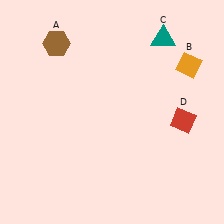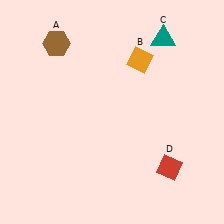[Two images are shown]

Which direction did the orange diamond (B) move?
The orange diamond (B) moved left.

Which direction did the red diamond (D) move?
The red diamond (D) moved down.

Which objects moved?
The objects that moved are: the orange diamond (B), the red diamond (D).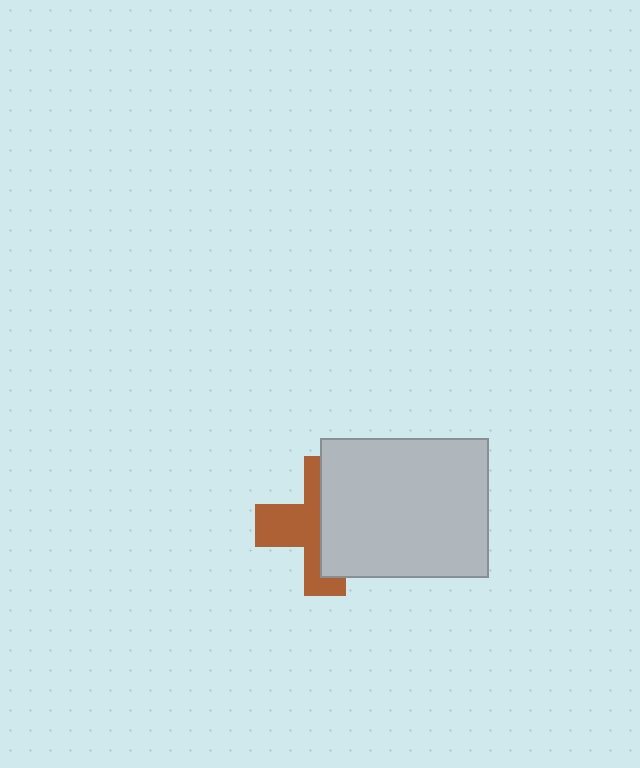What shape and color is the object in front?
The object in front is a light gray rectangle.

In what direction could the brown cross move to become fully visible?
The brown cross could move left. That would shift it out from behind the light gray rectangle entirely.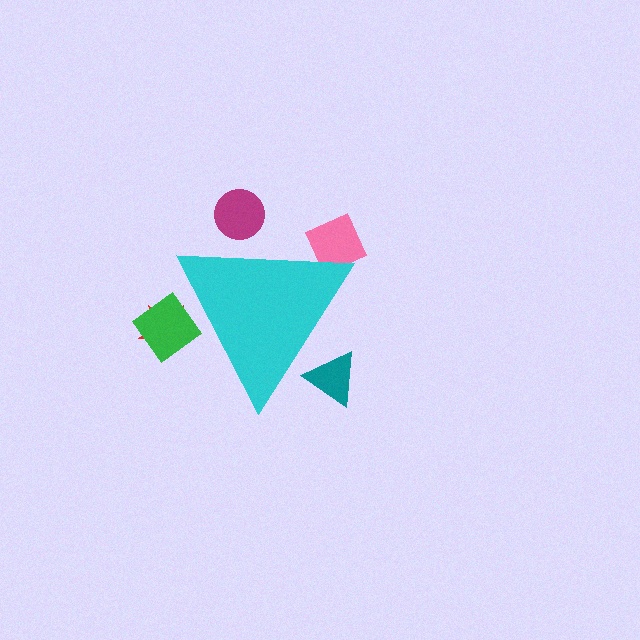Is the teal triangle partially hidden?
Yes, the teal triangle is partially hidden behind the cyan triangle.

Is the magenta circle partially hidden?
Yes, the magenta circle is partially hidden behind the cyan triangle.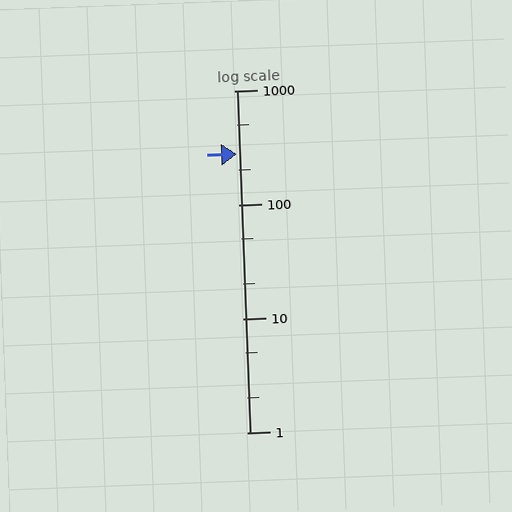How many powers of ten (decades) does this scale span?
The scale spans 3 decades, from 1 to 1000.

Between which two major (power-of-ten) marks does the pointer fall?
The pointer is between 100 and 1000.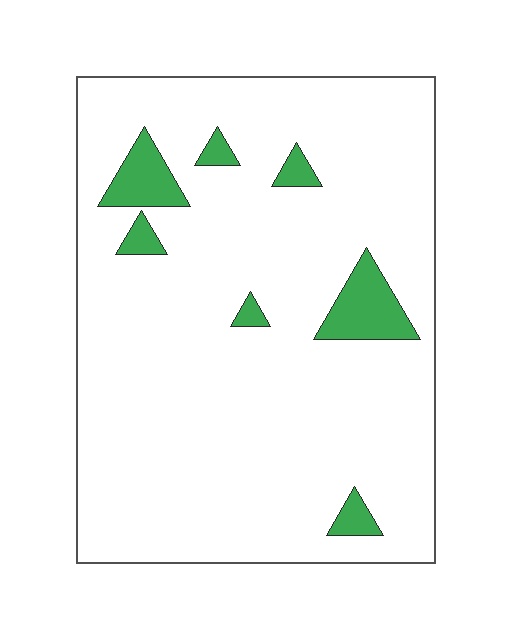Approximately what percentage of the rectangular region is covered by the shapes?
Approximately 10%.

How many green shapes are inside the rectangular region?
7.